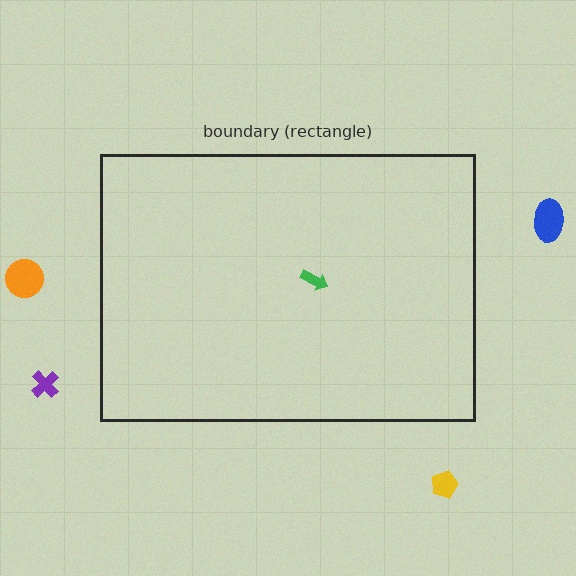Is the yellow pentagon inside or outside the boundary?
Outside.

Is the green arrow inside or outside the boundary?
Inside.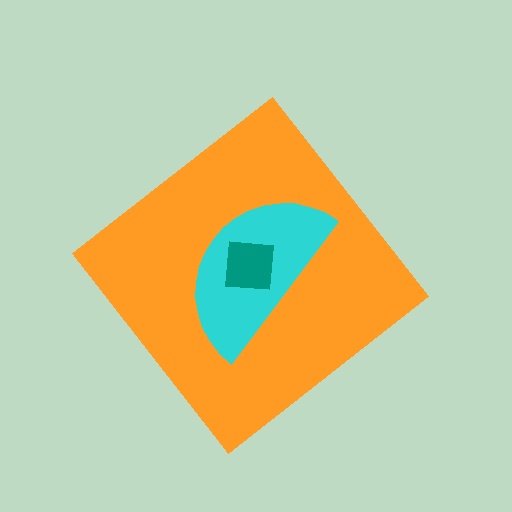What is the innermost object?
The teal square.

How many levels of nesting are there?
3.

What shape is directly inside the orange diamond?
The cyan semicircle.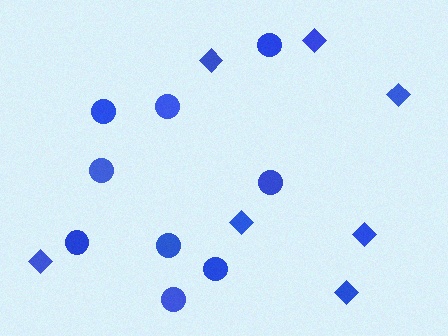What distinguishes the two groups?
There are 2 groups: one group of diamonds (7) and one group of circles (9).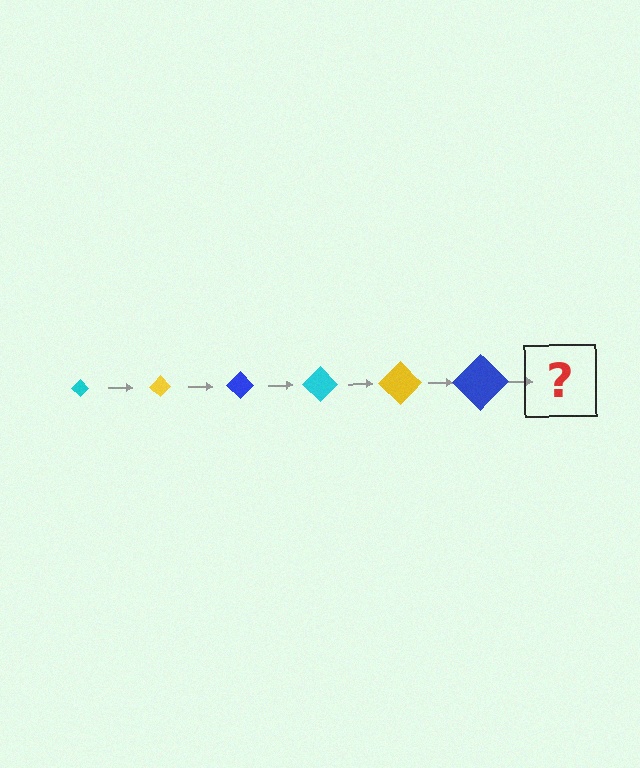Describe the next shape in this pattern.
It should be a cyan diamond, larger than the previous one.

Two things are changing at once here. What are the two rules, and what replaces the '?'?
The two rules are that the diamond grows larger each step and the color cycles through cyan, yellow, and blue. The '?' should be a cyan diamond, larger than the previous one.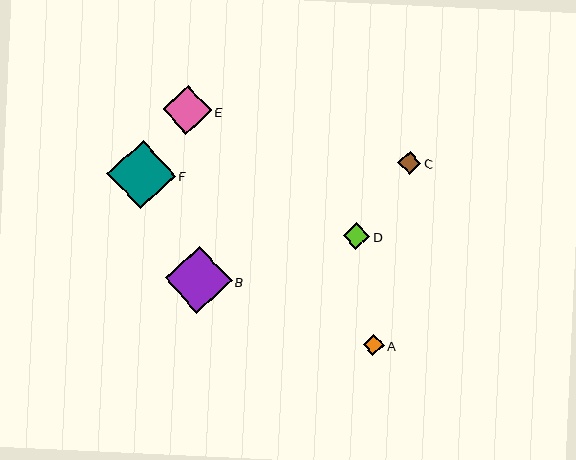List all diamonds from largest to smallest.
From largest to smallest: F, B, E, D, C, A.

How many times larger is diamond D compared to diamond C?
Diamond D is approximately 1.2 times the size of diamond C.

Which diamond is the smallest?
Diamond A is the smallest with a size of approximately 21 pixels.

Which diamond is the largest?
Diamond F is the largest with a size of approximately 68 pixels.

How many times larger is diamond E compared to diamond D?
Diamond E is approximately 1.8 times the size of diamond D.